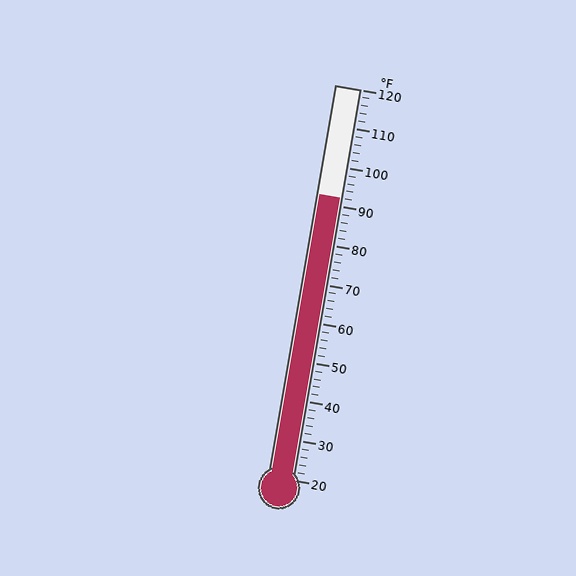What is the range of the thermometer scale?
The thermometer scale ranges from 20°F to 120°F.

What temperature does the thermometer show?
The thermometer shows approximately 92°F.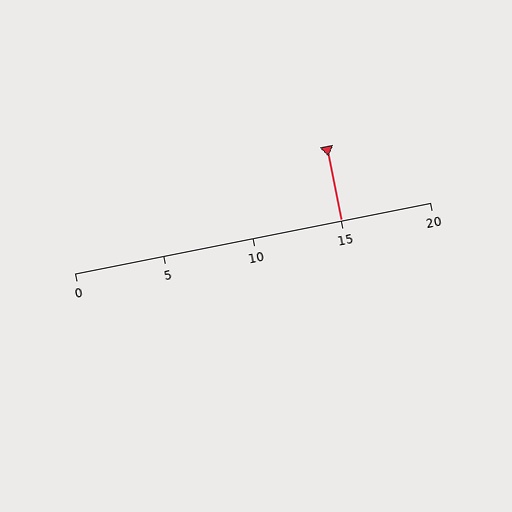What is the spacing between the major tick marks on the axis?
The major ticks are spaced 5 apart.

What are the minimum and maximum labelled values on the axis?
The axis runs from 0 to 20.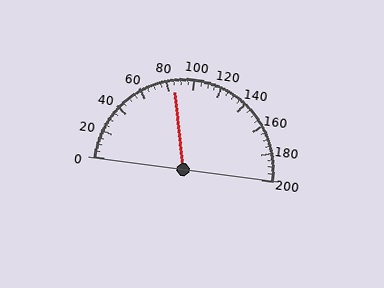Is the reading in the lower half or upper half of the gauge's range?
The reading is in the lower half of the range (0 to 200).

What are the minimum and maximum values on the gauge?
The gauge ranges from 0 to 200.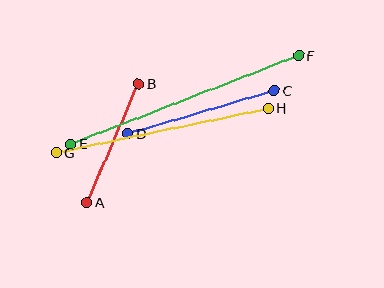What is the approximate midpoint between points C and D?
The midpoint is at approximately (201, 112) pixels.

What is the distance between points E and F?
The distance is approximately 244 pixels.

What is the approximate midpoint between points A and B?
The midpoint is at approximately (113, 143) pixels.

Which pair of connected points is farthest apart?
Points E and F are farthest apart.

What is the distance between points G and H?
The distance is approximately 217 pixels.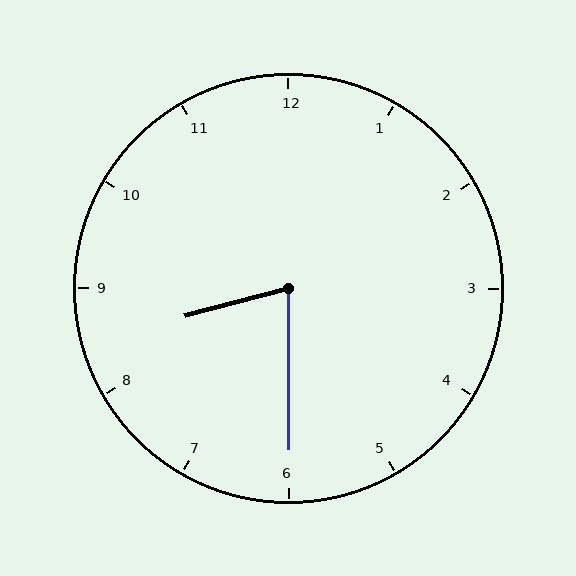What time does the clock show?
8:30.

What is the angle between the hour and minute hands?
Approximately 75 degrees.